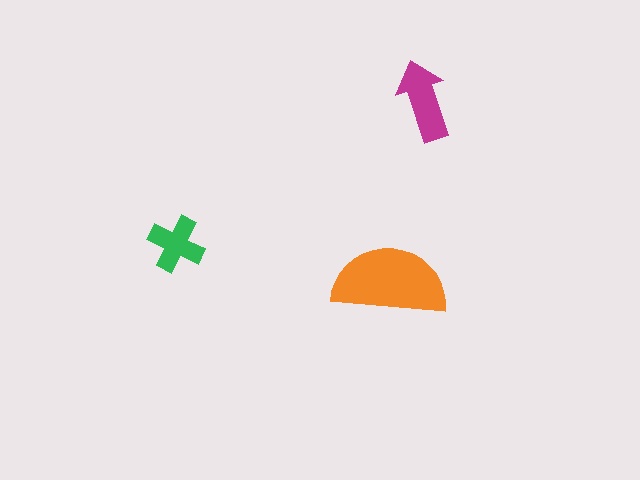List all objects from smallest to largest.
The green cross, the magenta arrow, the orange semicircle.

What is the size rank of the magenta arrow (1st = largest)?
2nd.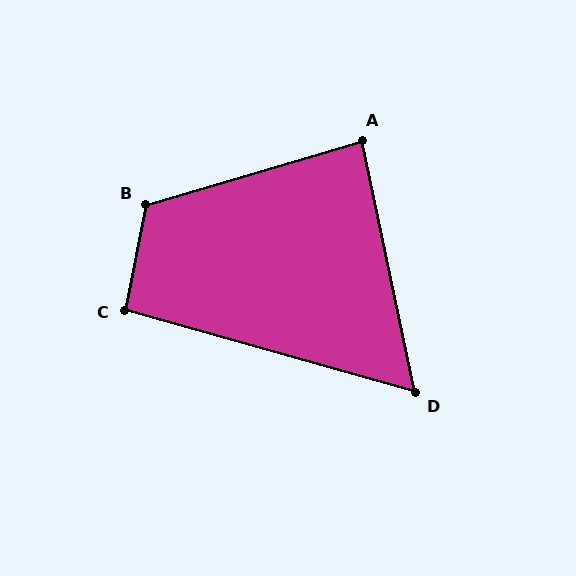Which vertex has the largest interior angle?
B, at approximately 118 degrees.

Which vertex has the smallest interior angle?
D, at approximately 62 degrees.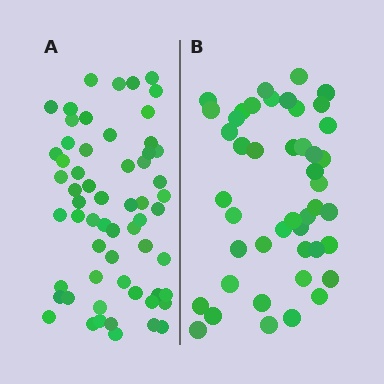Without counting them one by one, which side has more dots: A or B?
Region A (the left region) has more dots.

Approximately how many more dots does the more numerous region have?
Region A has approximately 15 more dots than region B.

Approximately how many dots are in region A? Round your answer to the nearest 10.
About 60 dots.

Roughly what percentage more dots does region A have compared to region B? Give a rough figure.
About 35% more.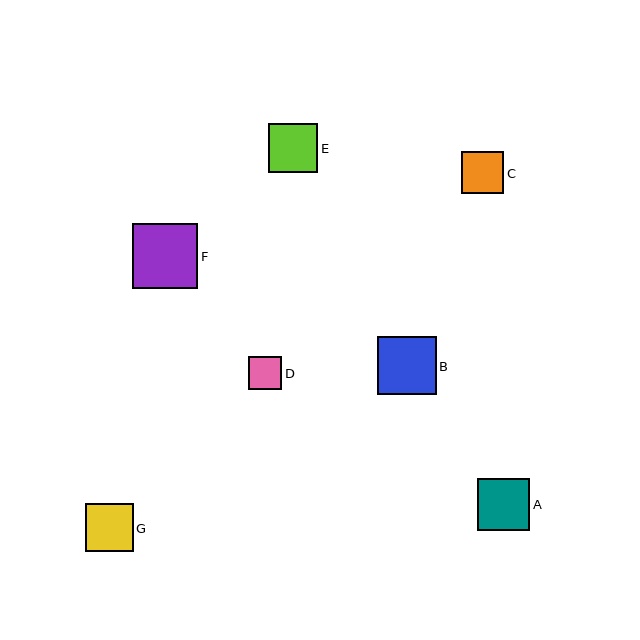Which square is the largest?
Square F is the largest with a size of approximately 65 pixels.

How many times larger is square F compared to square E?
Square F is approximately 1.3 times the size of square E.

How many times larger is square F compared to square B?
Square F is approximately 1.1 times the size of square B.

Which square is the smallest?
Square D is the smallest with a size of approximately 33 pixels.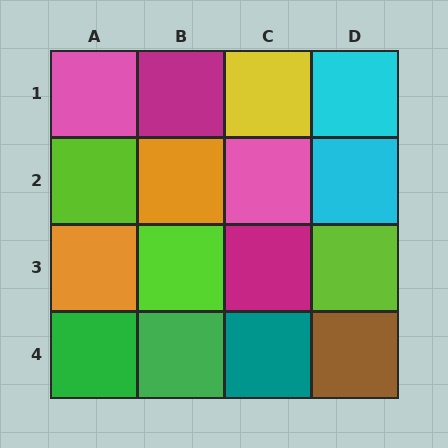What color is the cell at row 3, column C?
Magenta.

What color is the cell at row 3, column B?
Lime.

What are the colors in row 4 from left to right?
Green, green, teal, brown.